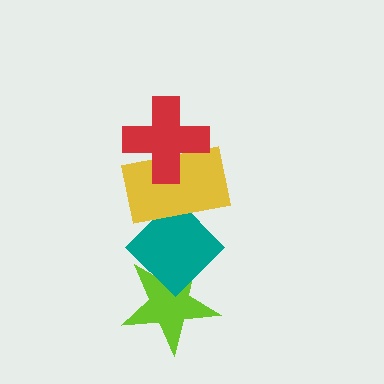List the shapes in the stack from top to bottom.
From top to bottom: the red cross, the yellow rectangle, the teal diamond, the lime star.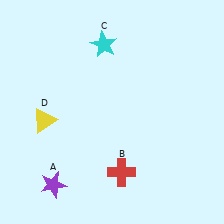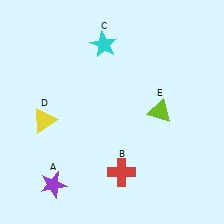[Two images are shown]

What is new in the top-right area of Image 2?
A lime triangle (E) was added in the top-right area of Image 2.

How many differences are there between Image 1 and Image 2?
There is 1 difference between the two images.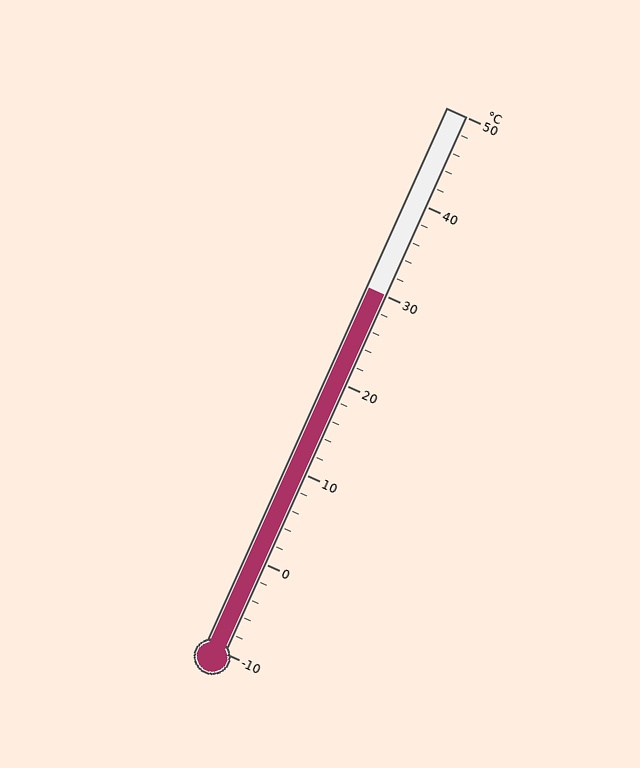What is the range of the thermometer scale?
The thermometer scale ranges from -10°C to 50°C.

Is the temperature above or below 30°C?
The temperature is at 30°C.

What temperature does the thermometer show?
The thermometer shows approximately 30°C.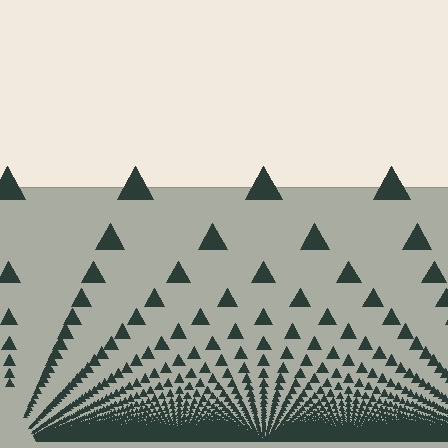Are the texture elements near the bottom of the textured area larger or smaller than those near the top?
Smaller. The gradient is inverted — elements near the bottom are smaller and denser.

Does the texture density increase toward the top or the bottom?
Density increases toward the bottom.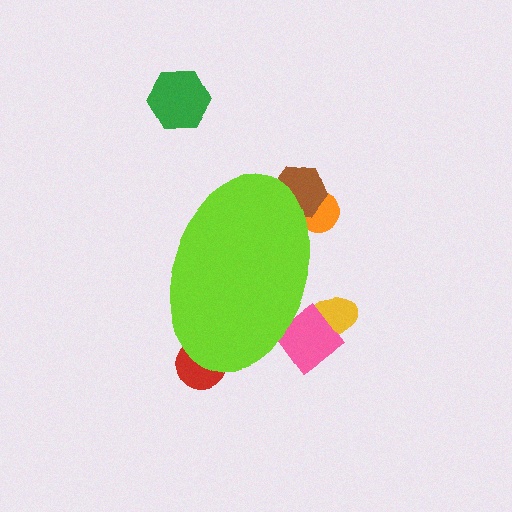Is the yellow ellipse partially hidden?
Yes, the yellow ellipse is partially hidden behind the lime ellipse.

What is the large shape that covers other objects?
A lime ellipse.